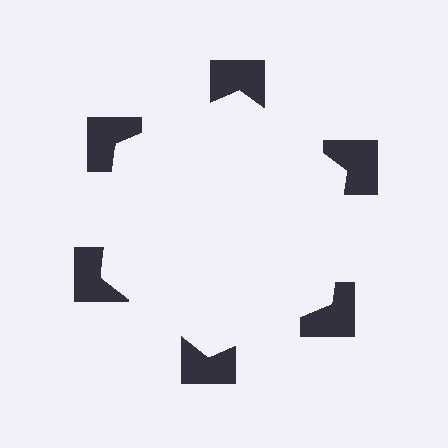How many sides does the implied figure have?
6 sides.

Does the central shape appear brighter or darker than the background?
It typically appears slightly brighter than the background, even though no actual brightness change is drawn.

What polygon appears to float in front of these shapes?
An illusory hexagon — its edges are inferred from the aligned wedge cuts in the notched squares, not physically drawn.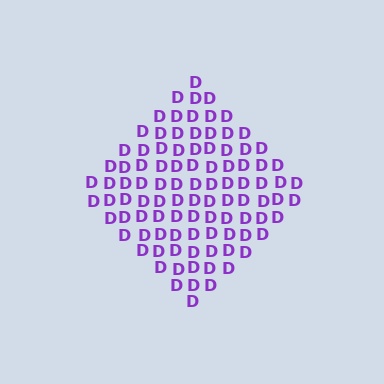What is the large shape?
The large shape is a diamond.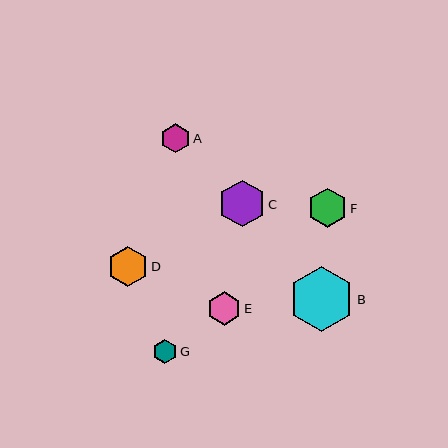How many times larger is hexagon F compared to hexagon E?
Hexagon F is approximately 1.2 times the size of hexagon E.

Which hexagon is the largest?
Hexagon B is the largest with a size of approximately 65 pixels.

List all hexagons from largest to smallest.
From largest to smallest: B, C, D, F, E, A, G.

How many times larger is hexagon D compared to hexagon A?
Hexagon D is approximately 1.4 times the size of hexagon A.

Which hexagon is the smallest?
Hexagon G is the smallest with a size of approximately 24 pixels.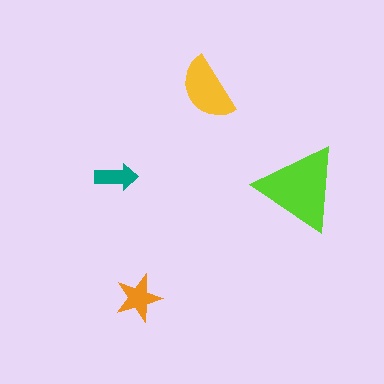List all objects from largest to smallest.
The lime triangle, the yellow semicircle, the orange star, the teal arrow.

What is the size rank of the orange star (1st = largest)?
3rd.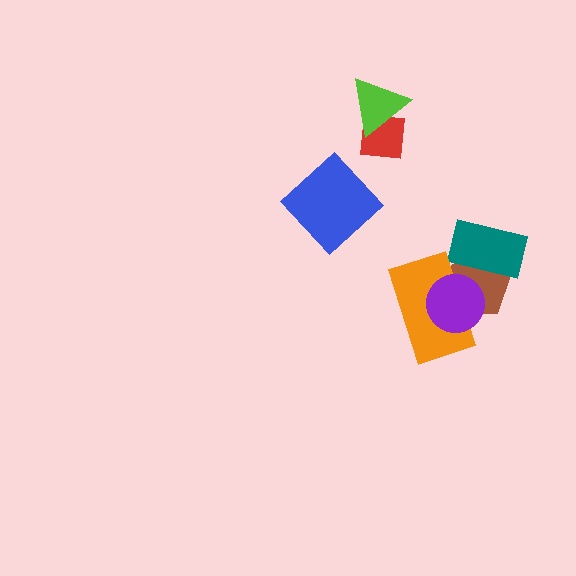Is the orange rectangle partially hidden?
Yes, it is partially covered by another shape.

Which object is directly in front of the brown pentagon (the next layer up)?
The teal rectangle is directly in front of the brown pentagon.